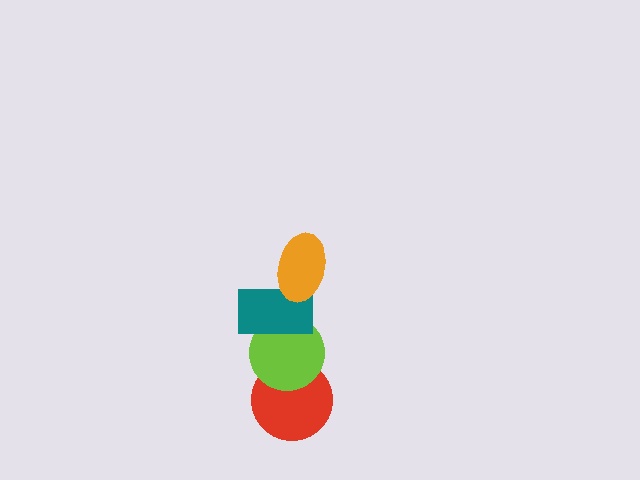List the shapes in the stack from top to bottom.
From top to bottom: the orange ellipse, the teal rectangle, the lime circle, the red circle.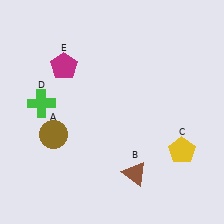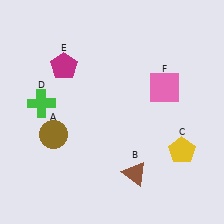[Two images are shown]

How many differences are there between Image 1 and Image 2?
There is 1 difference between the two images.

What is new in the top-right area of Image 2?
A pink square (F) was added in the top-right area of Image 2.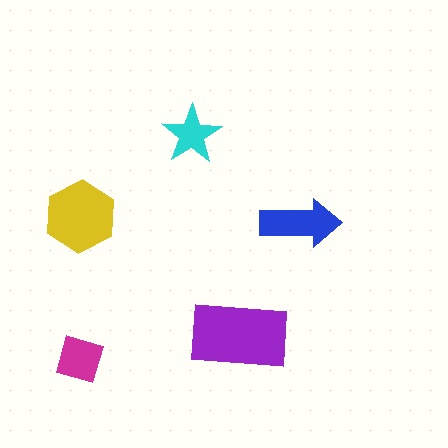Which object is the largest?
The purple rectangle.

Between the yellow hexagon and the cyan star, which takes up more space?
The yellow hexagon.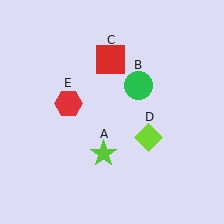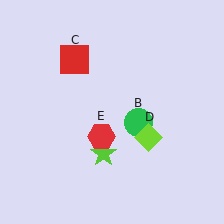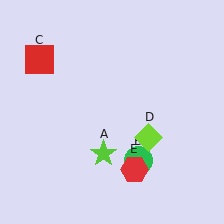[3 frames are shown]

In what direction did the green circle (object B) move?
The green circle (object B) moved down.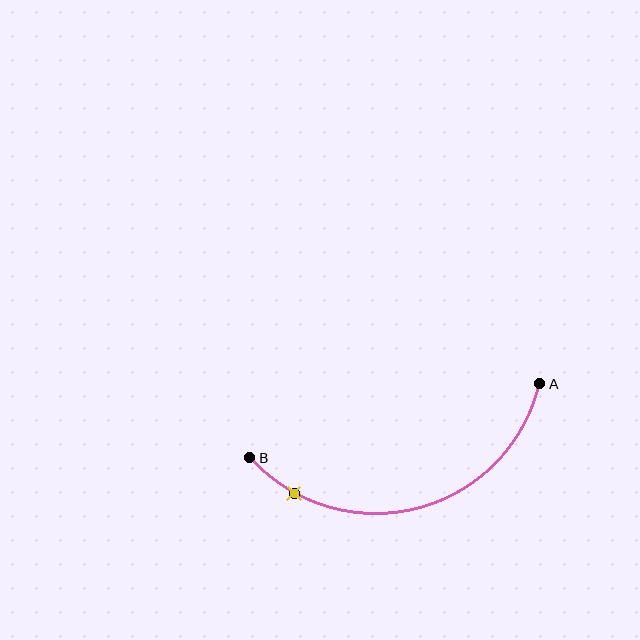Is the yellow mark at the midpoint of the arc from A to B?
No. The yellow mark lies on the arc but is closer to endpoint B. The arc midpoint would be at the point on the curve equidistant along the arc from both A and B.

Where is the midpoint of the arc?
The arc midpoint is the point on the curve farthest from the straight line joining A and B. It sits below that line.